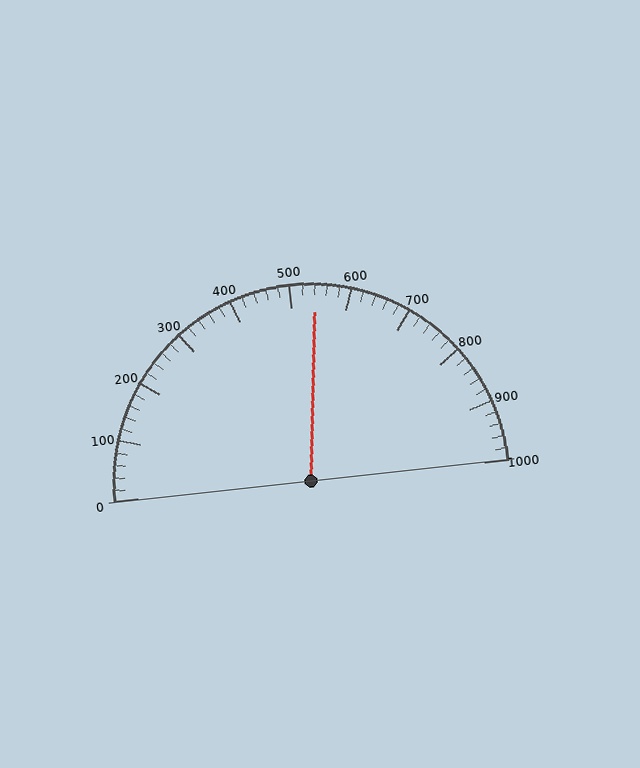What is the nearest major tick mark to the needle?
The nearest major tick mark is 500.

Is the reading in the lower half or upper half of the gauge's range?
The reading is in the upper half of the range (0 to 1000).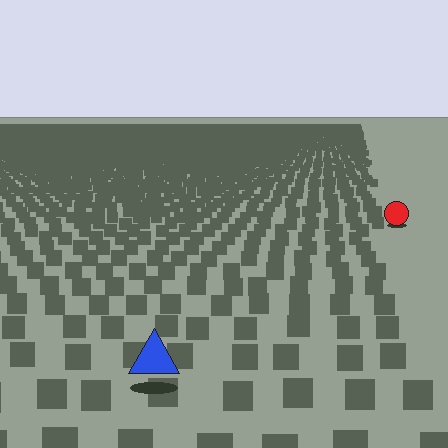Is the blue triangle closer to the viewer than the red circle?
Yes. The blue triangle is closer — you can tell from the texture gradient: the ground texture is coarser near it.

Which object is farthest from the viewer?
The red circle is farthest from the viewer. It appears smaller and the ground texture around it is denser.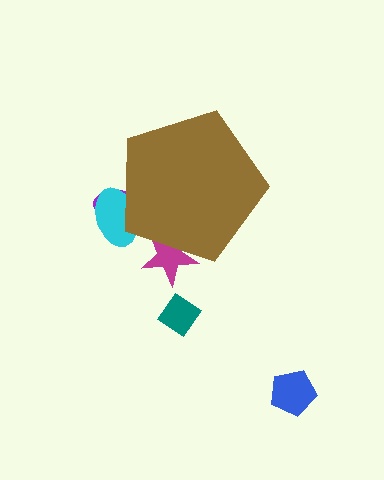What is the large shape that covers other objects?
A brown pentagon.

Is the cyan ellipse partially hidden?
Yes, the cyan ellipse is partially hidden behind the brown pentagon.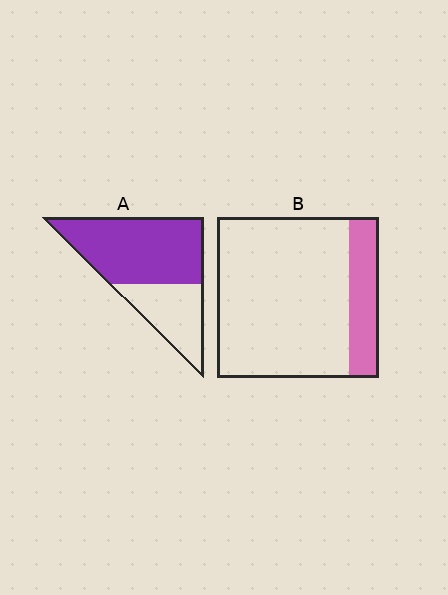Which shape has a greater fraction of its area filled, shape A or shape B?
Shape A.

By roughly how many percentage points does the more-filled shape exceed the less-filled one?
By roughly 45 percentage points (A over B).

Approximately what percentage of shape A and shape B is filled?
A is approximately 65% and B is approximately 20%.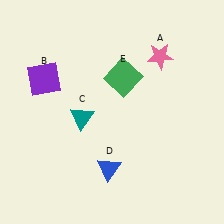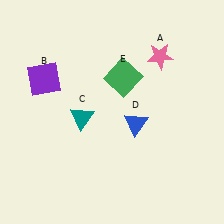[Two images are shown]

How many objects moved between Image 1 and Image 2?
1 object moved between the two images.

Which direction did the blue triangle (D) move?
The blue triangle (D) moved up.